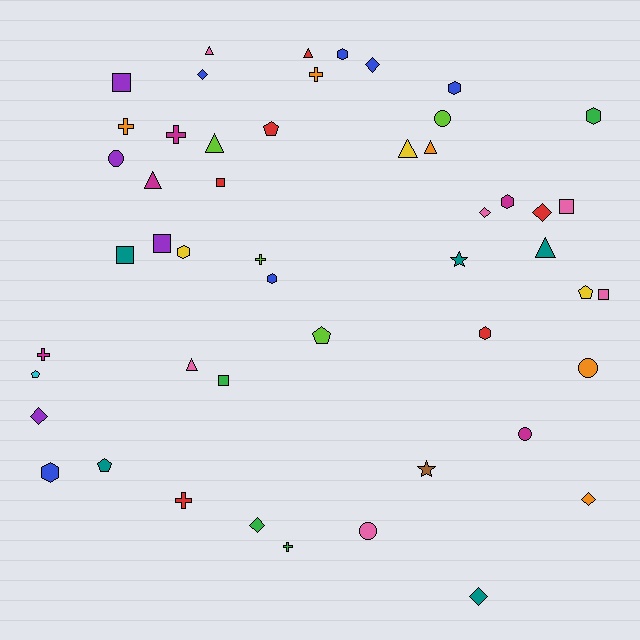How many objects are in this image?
There are 50 objects.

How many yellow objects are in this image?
There are 3 yellow objects.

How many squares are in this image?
There are 7 squares.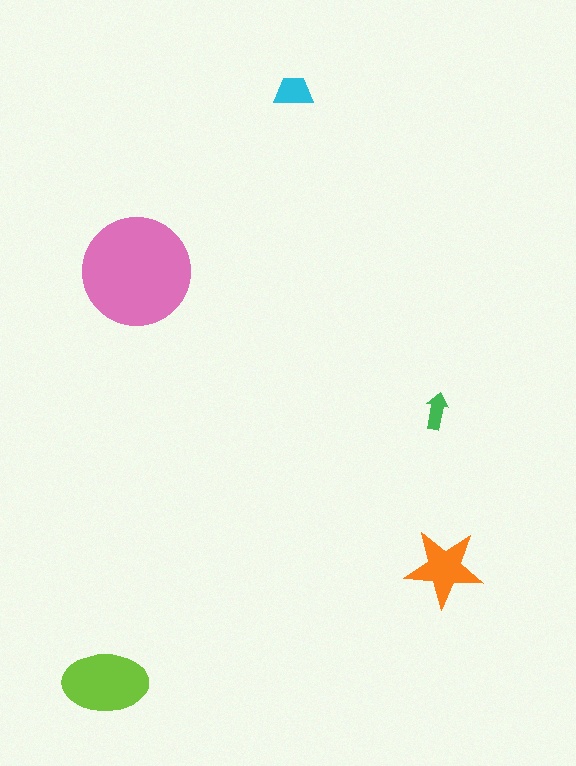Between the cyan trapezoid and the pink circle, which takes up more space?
The pink circle.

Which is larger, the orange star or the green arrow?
The orange star.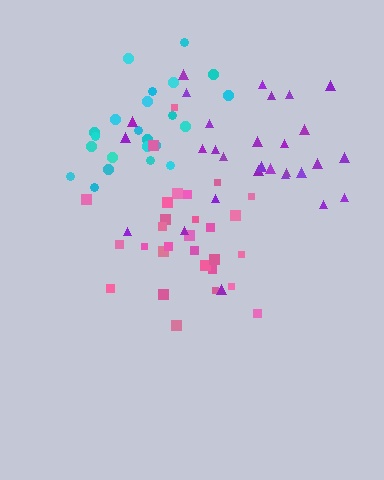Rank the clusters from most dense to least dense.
pink, purple, cyan.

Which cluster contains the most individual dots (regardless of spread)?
Pink (30).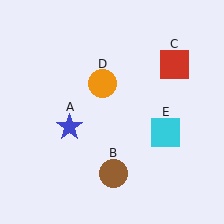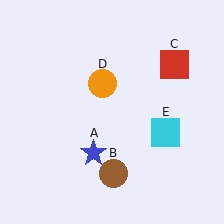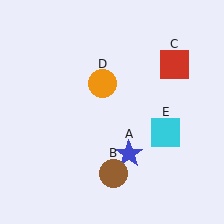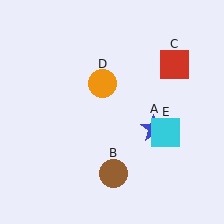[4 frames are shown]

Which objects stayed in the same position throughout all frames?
Brown circle (object B) and red square (object C) and orange circle (object D) and cyan square (object E) remained stationary.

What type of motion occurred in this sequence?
The blue star (object A) rotated counterclockwise around the center of the scene.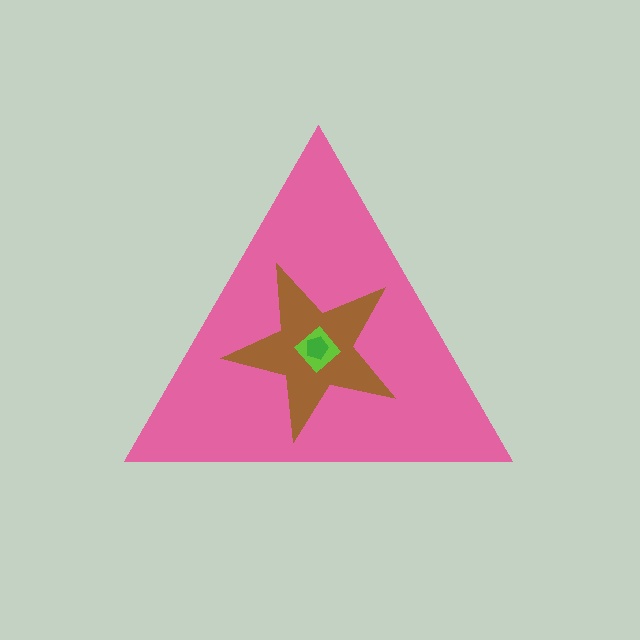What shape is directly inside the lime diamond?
The green pentagon.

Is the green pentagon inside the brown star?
Yes.